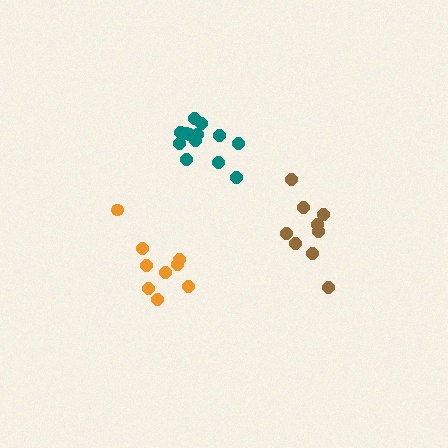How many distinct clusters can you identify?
There are 3 distinct clusters.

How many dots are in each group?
Group 1: 9 dots, Group 2: 9 dots, Group 3: 13 dots (31 total).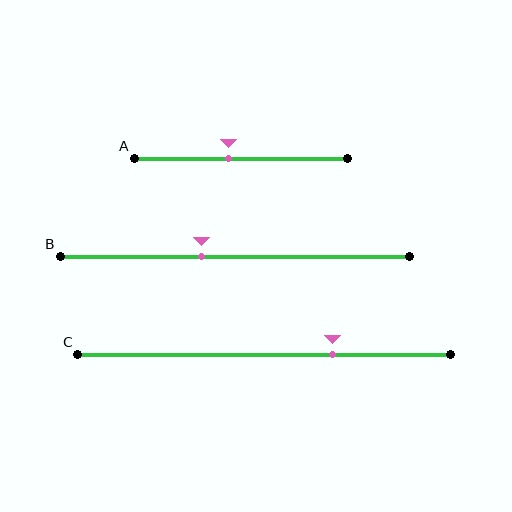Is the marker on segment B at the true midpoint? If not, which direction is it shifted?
No, the marker on segment B is shifted to the left by about 9% of the segment length.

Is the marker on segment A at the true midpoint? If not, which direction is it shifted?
No, the marker on segment A is shifted to the left by about 6% of the segment length.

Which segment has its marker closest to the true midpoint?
Segment A has its marker closest to the true midpoint.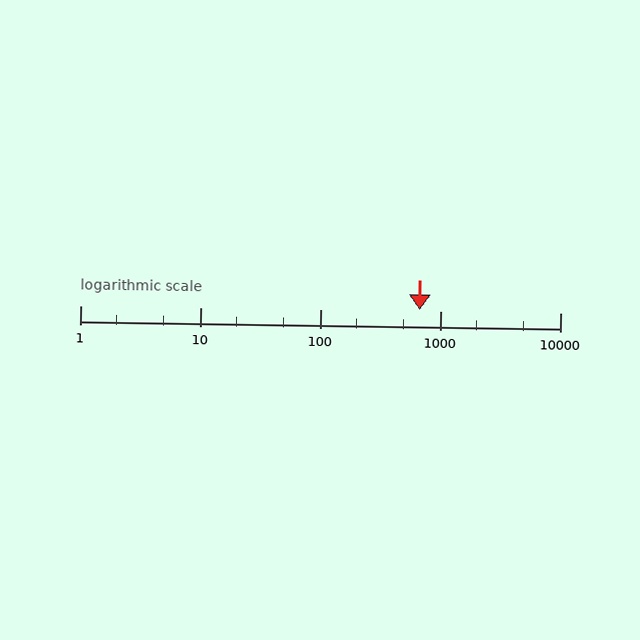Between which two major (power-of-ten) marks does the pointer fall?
The pointer is between 100 and 1000.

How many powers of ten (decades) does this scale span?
The scale spans 4 decades, from 1 to 10000.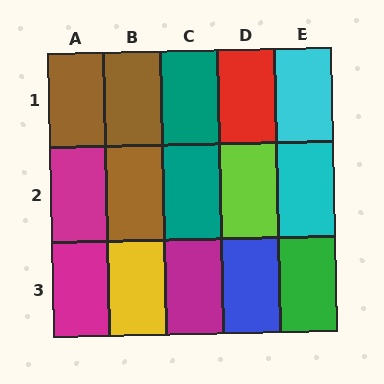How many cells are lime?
1 cell is lime.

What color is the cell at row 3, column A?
Magenta.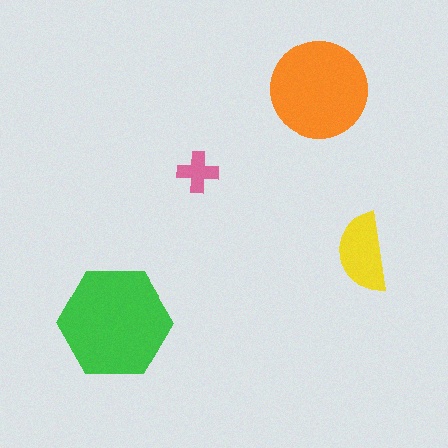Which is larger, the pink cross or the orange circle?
The orange circle.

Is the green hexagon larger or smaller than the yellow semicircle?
Larger.